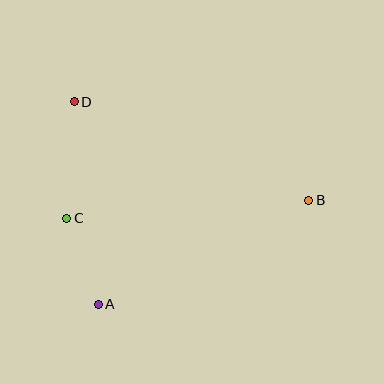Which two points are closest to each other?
Points A and C are closest to each other.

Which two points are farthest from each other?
Points B and D are farthest from each other.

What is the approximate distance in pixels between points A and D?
The distance between A and D is approximately 204 pixels.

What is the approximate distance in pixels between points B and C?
The distance between B and C is approximately 242 pixels.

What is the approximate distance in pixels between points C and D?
The distance between C and D is approximately 117 pixels.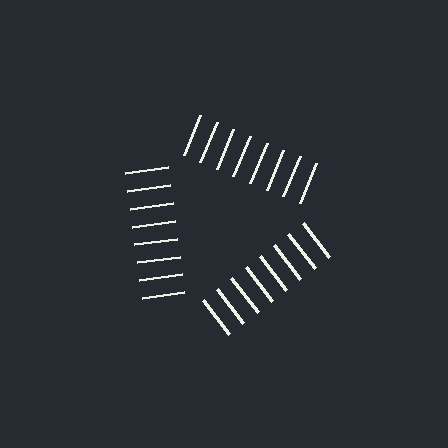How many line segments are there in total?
24 — 8 along each of the 3 edges.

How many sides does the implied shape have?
3 sides — the line-ends trace a triangle.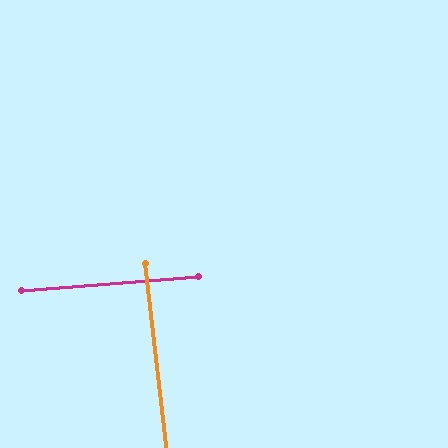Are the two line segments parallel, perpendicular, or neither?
Perpendicular — they meet at approximately 88°.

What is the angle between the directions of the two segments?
Approximately 88 degrees.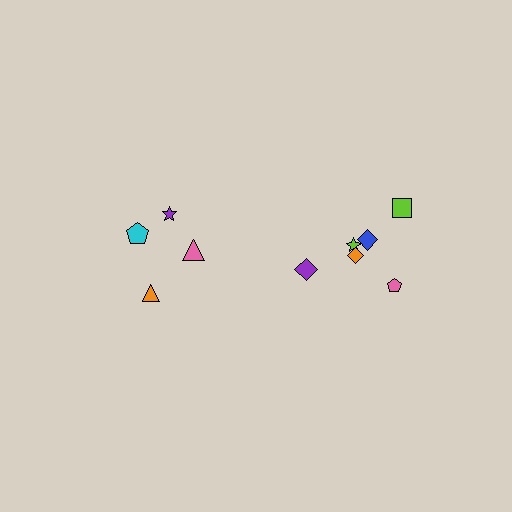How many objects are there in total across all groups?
There are 10 objects.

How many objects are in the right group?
There are 6 objects.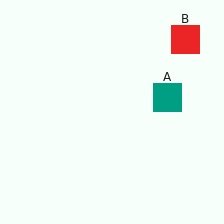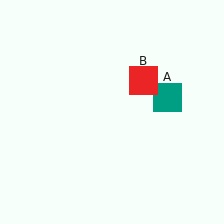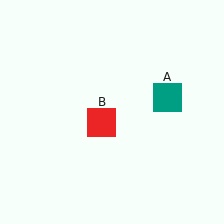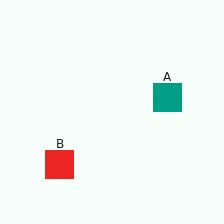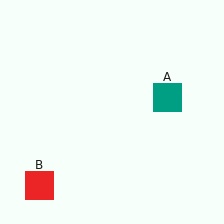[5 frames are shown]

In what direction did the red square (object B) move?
The red square (object B) moved down and to the left.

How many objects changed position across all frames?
1 object changed position: red square (object B).